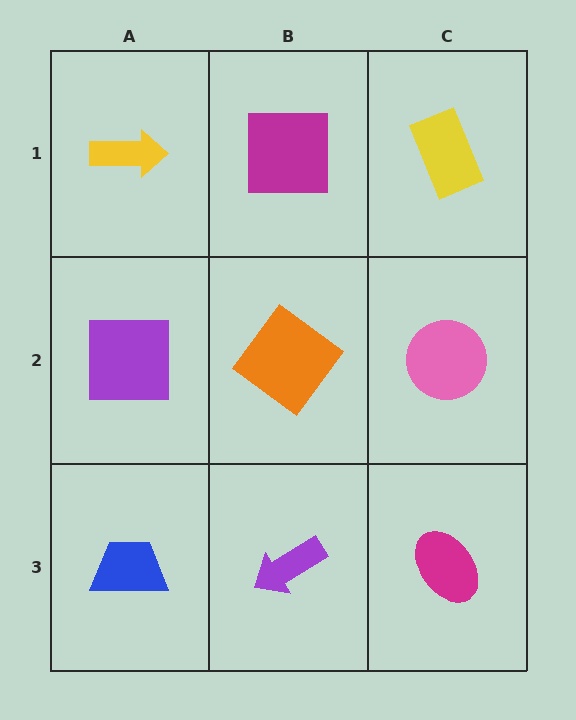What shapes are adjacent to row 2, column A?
A yellow arrow (row 1, column A), a blue trapezoid (row 3, column A), an orange diamond (row 2, column B).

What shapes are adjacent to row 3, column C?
A pink circle (row 2, column C), a purple arrow (row 3, column B).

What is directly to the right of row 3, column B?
A magenta ellipse.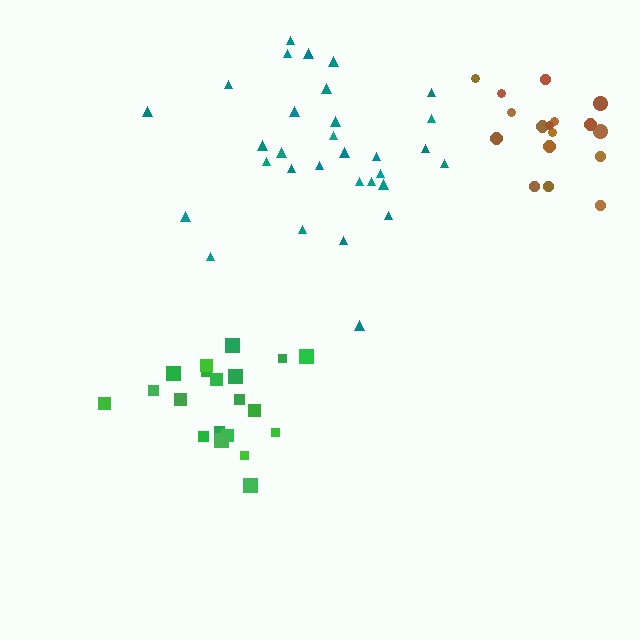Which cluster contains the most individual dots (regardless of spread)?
Teal (31).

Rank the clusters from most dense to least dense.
green, teal, brown.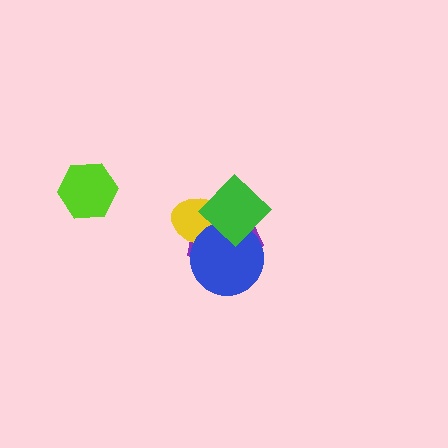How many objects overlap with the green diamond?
3 objects overlap with the green diamond.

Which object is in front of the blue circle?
The green diamond is in front of the blue circle.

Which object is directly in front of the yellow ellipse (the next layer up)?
The blue circle is directly in front of the yellow ellipse.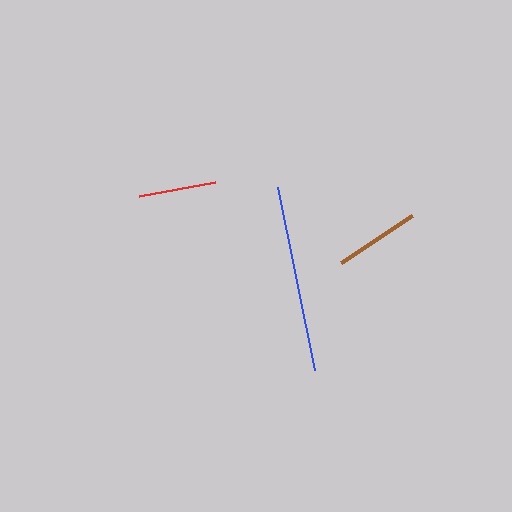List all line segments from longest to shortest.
From longest to shortest: blue, brown, red.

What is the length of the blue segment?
The blue segment is approximately 187 pixels long.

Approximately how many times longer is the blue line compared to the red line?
The blue line is approximately 2.4 times the length of the red line.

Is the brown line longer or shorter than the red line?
The brown line is longer than the red line.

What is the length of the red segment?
The red segment is approximately 78 pixels long.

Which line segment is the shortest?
The red line is the shortest at approximately 78 pixels.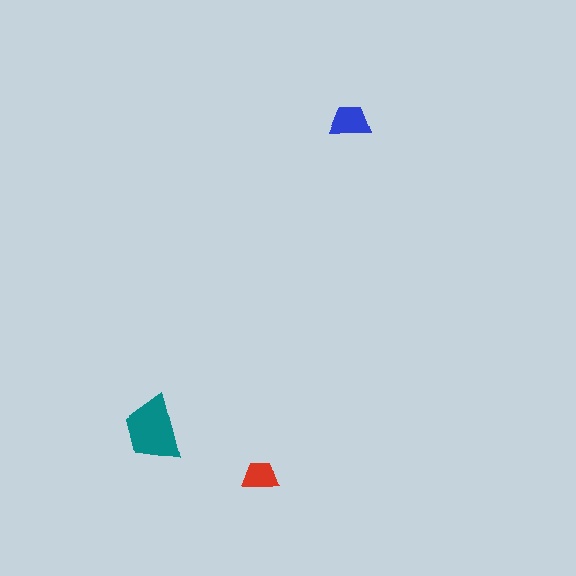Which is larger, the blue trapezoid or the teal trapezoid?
The teal one.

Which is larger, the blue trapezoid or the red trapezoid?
The blue one.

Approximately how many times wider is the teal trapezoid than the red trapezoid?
About 2 times wider.